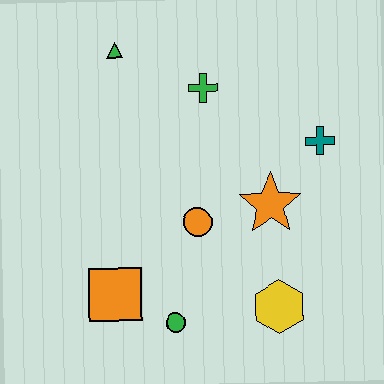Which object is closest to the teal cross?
The orange star is closest to the teal cross.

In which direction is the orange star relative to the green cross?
The orange star is below the green cross.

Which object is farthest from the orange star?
The green triangle is farthest from the orange star.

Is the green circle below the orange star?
Yes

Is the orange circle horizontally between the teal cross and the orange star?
No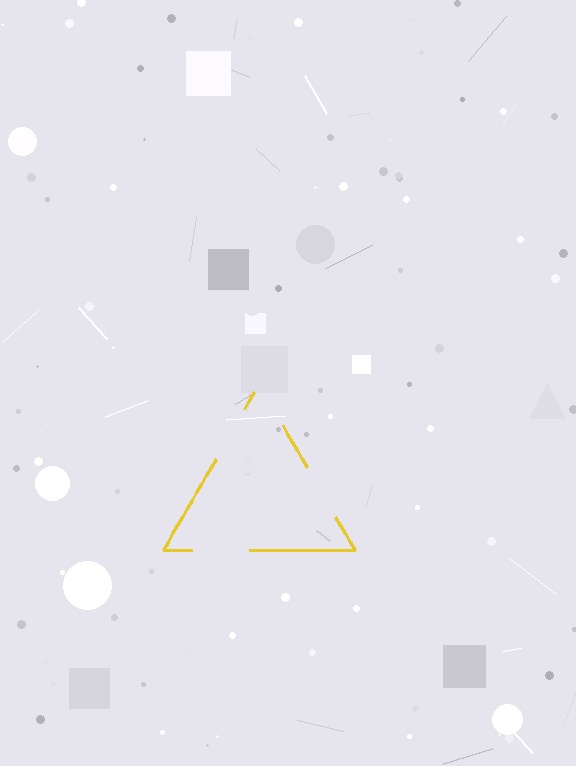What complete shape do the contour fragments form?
The contour fragments form a triangle.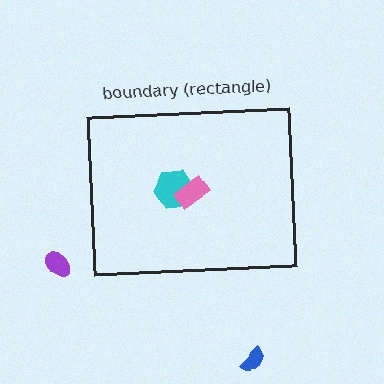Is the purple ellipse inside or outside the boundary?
Outside.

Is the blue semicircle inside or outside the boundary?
Outside.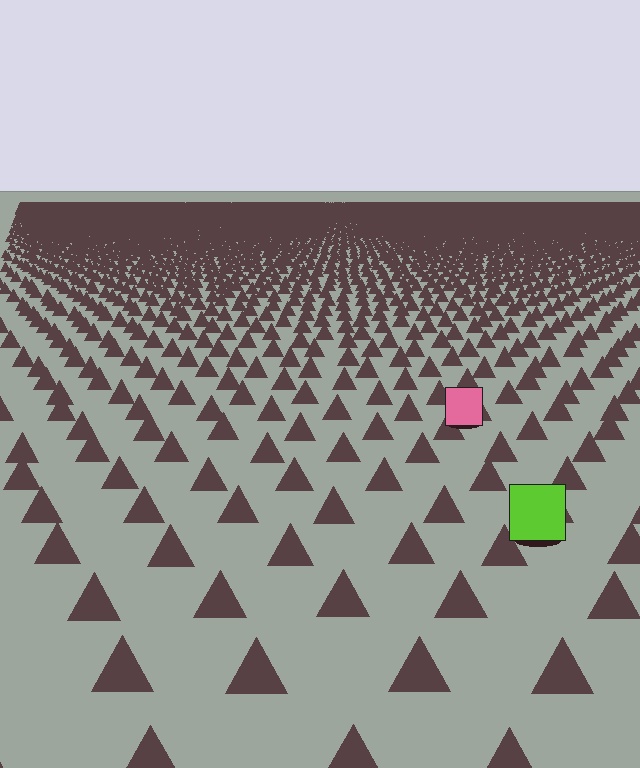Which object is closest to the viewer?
The lime square is closest. The texture marks near it are larger and more spread out.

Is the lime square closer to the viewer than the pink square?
Yes. The lime square is closer — you can tell from the texture gradient: the ground texture is coarser near it.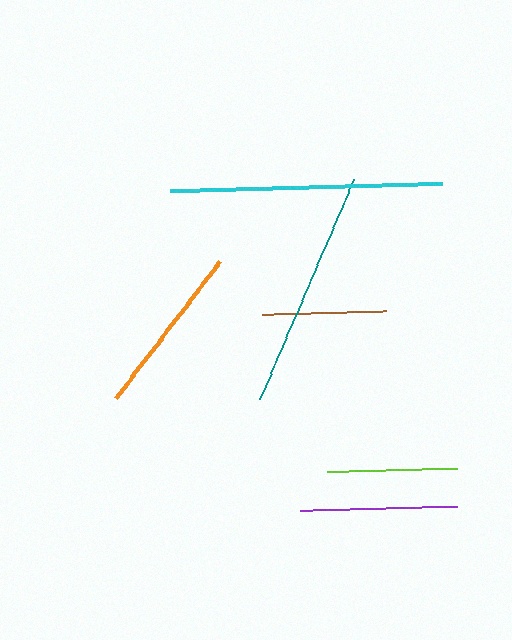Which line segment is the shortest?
The brown line is the shortest at approximately 124 pixels.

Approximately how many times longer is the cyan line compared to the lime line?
The cyan line is approximately 2.1 times the length of the lime line.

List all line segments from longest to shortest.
From longest to shortest: cyan, teal, orange, purple, lime, brown.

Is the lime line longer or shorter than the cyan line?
The cyan line is longer than the lime line.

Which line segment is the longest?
The cyan line is the longest at approximately 272 pixels.